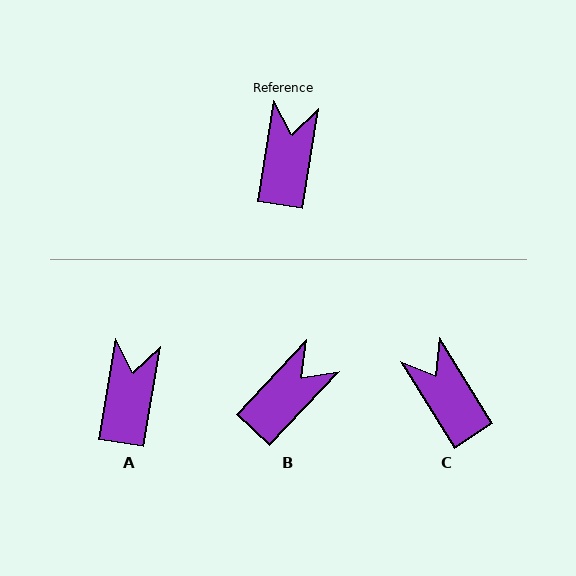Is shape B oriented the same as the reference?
No, it is off by about 34 degrees.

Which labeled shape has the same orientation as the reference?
A.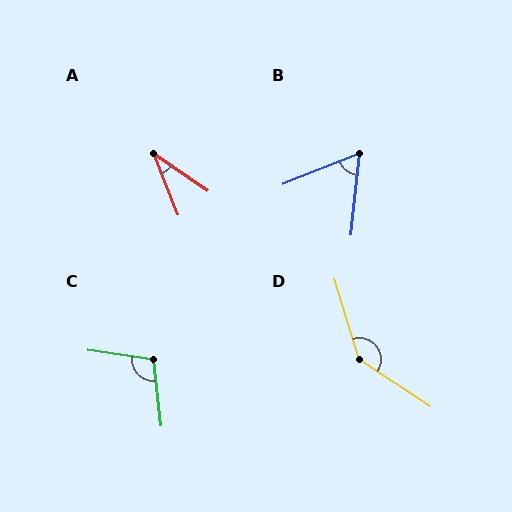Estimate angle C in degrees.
Approximately 105 degrees.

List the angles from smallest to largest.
A (34°), B (62°), C (105°), D (140°).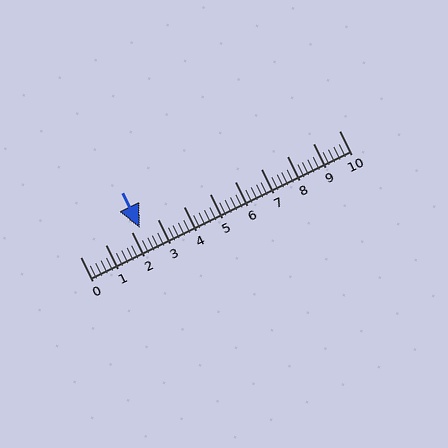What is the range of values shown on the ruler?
The ruler shows values from 0 to 10.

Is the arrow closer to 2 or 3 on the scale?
The arrow is closer to 2.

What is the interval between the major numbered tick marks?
The major tick marks are spaced 1 units apart.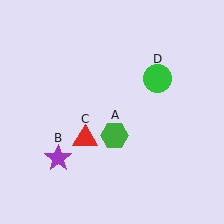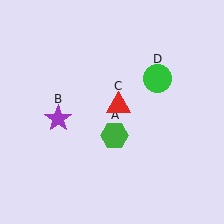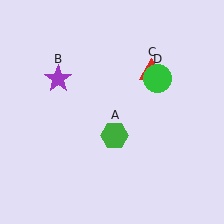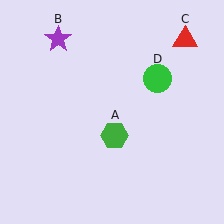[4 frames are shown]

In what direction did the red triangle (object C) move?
The red triangle (object C) moved up and to the right.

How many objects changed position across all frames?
2 objects changed position: purple star (object B), red triangle (object C).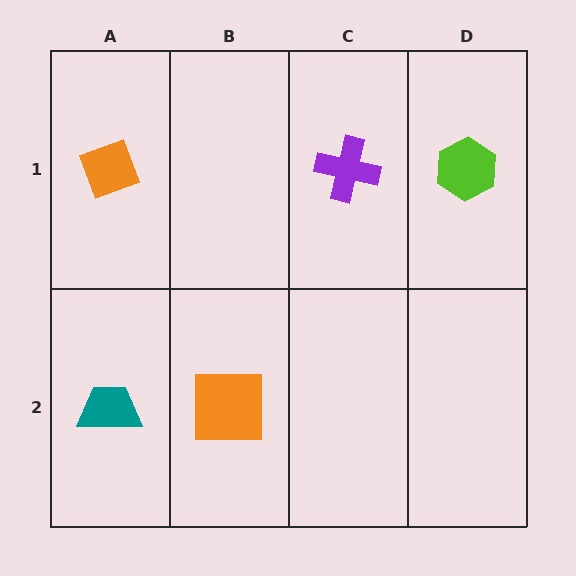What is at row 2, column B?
An orange square.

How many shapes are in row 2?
2 shapes.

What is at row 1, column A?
An orange diamond.